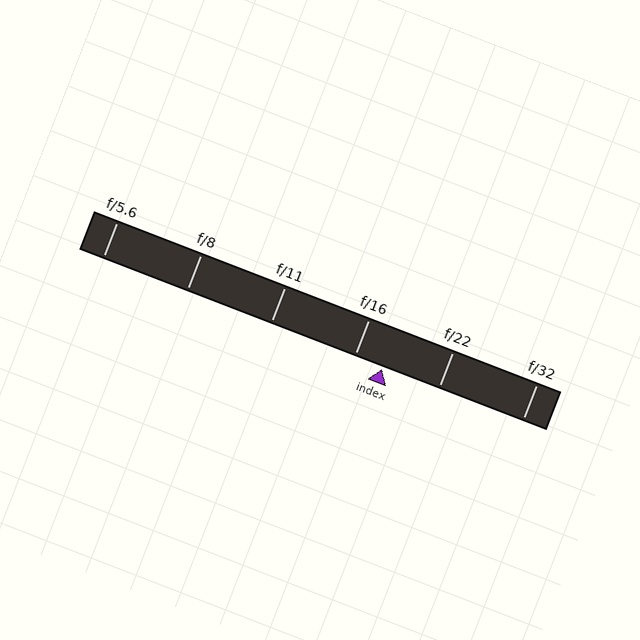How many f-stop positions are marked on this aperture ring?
There are 6 f-stop positions marked.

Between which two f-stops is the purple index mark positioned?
The index mark is between f/16 and f/22.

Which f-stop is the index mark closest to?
The index mark is closest to f/16.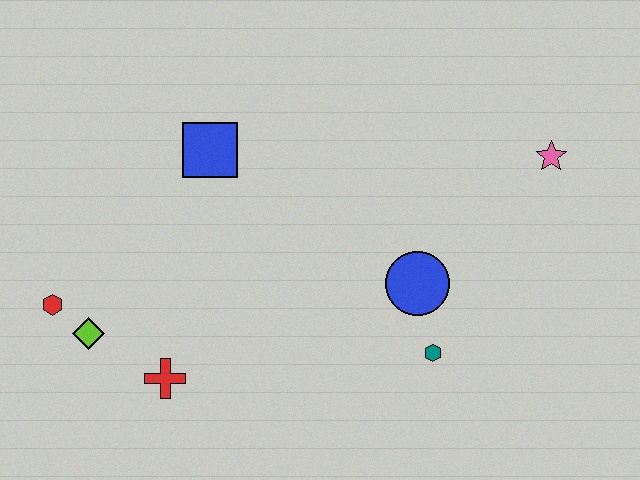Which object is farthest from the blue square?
The pink star is farthest from the blue square.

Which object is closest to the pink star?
The blue circle is closest to the pink star.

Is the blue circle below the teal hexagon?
No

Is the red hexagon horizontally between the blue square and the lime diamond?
No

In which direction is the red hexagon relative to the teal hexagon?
The red hexagon is to the left of the teal hexagon.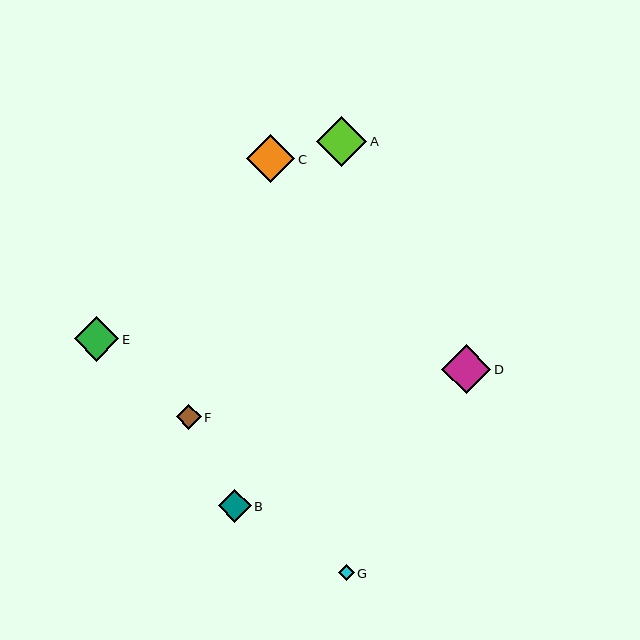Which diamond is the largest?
Diamond A is the largest with a size of approximately 50 pixels.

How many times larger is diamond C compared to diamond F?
Diamond C is approximately 2.0 times the size of diamond F.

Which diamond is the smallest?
Diamond G is the smallest with a size of approximately 16 pixels.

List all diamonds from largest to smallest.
From largest to smallest: A, C, D, E, B, F, G.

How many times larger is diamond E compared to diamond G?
Diamond E is approximately 2.8 times the size of diamond G.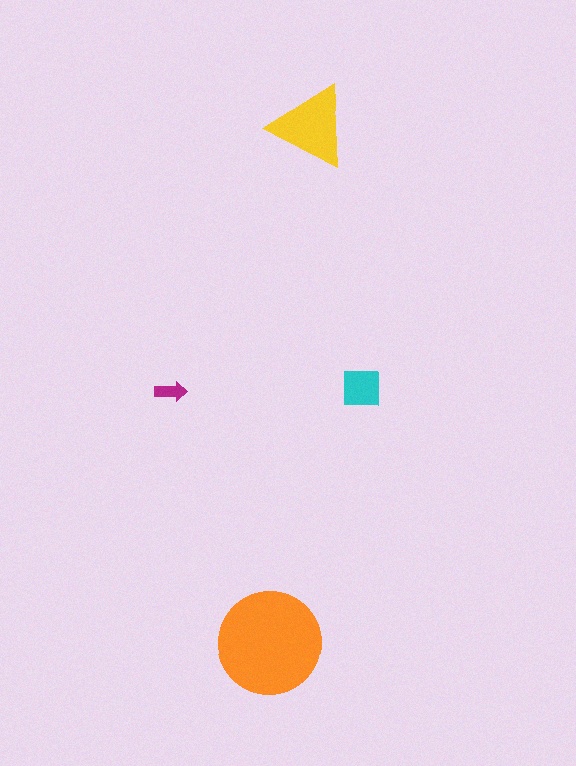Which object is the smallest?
The magenta arrow.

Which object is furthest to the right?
The cyan square is rightmost.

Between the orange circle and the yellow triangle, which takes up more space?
The orange circle.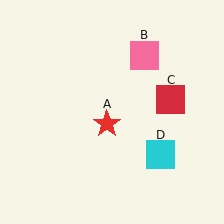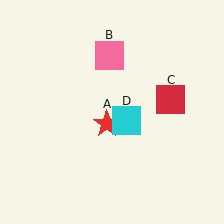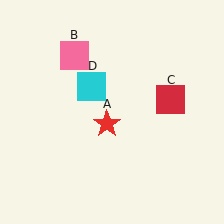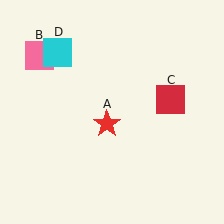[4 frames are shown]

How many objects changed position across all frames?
2 objects changed position: pink square (object B), cyan square (object D).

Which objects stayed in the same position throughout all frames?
Red star (object A) and red square (object C) remained stationary.